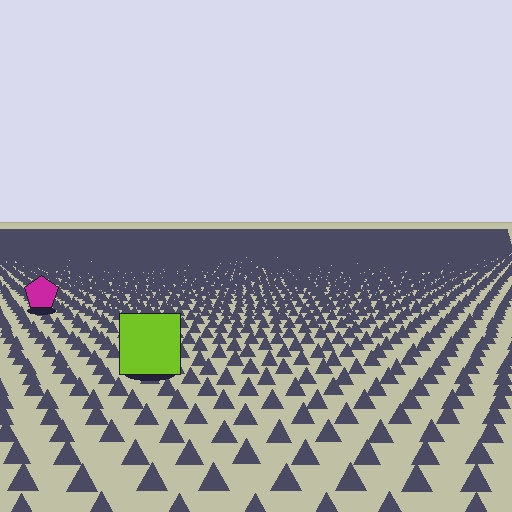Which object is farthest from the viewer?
The magenta pentagon is farthest from the viewer. It appears smaller and the ground texture around it is denser.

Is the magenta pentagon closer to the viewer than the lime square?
No. The lime square is closer — you can tell from the texture gradient: the ground texture is coarser near it.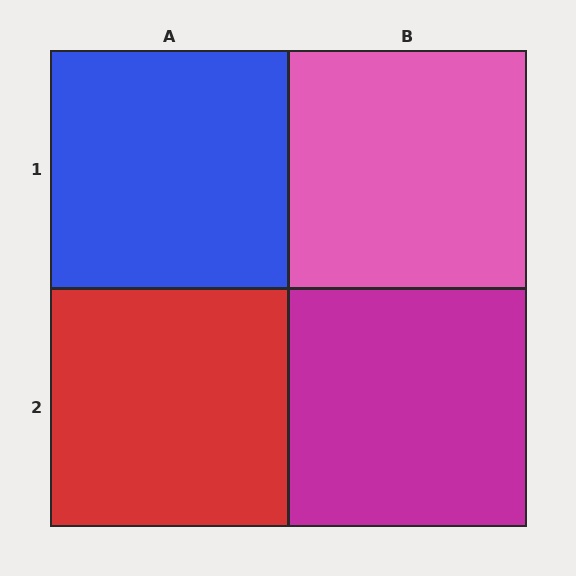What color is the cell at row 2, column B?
Magenta.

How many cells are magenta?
1 cell is magenta.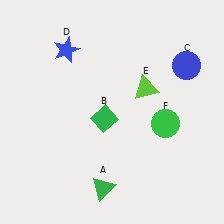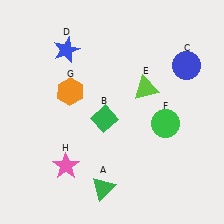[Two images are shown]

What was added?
An orange hexagon (G), a pink star (H) were added in Image 2.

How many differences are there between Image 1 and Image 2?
There are 2 differences between the two images.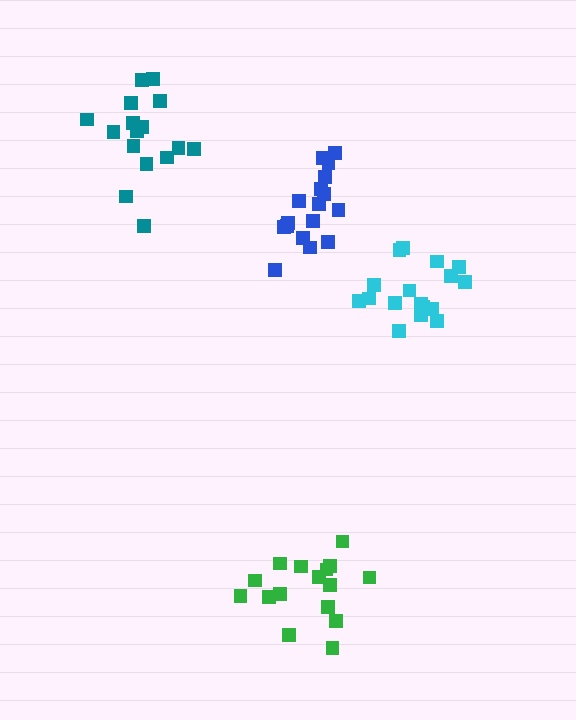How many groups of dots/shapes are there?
There are 4 groups.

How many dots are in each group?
Group 1: 16 dots, Group 2: 17 dots, Group 3: 17 dots, Group 4: 16 dots (66 total).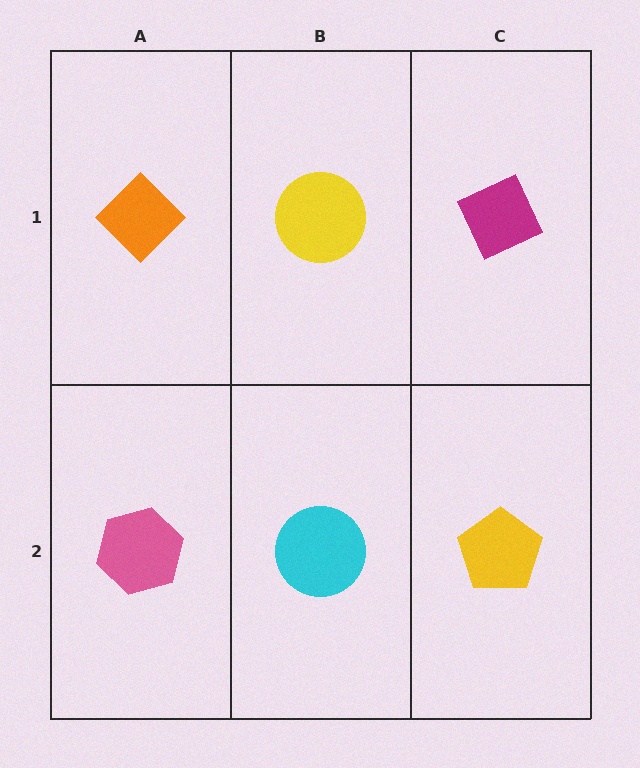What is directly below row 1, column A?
A pink hexagon.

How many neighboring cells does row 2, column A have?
2.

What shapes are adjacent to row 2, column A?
An orange diamond (row 1, column A), a cyan circle (row 2, column B).